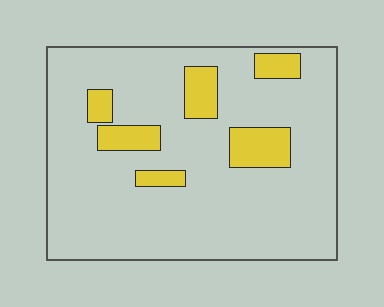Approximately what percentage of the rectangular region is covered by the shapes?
Approximately 15%.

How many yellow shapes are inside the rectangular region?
6.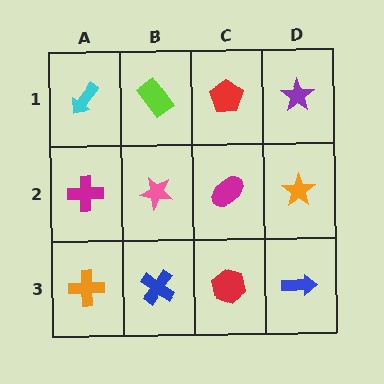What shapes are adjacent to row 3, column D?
An orange star (row 2, column D), a red hexagon (row 3, column C).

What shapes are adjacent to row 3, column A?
A magenta cross (row 2, column A), a blue cross (row 3, column B).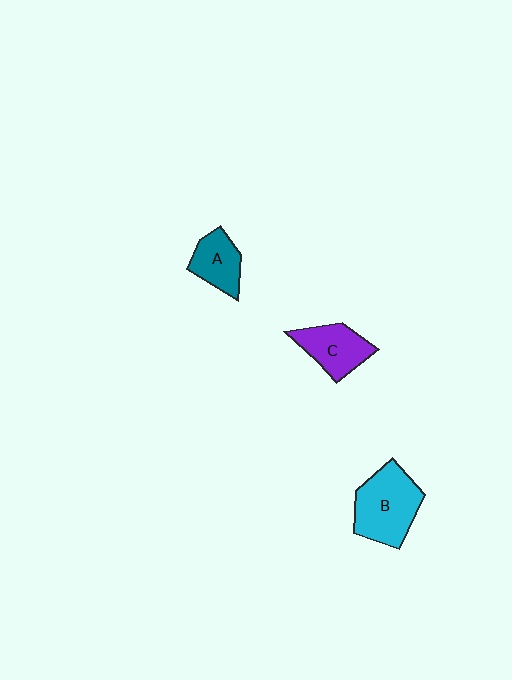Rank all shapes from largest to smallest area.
From largest to smallest: B (cyan), C (purple), A (teal).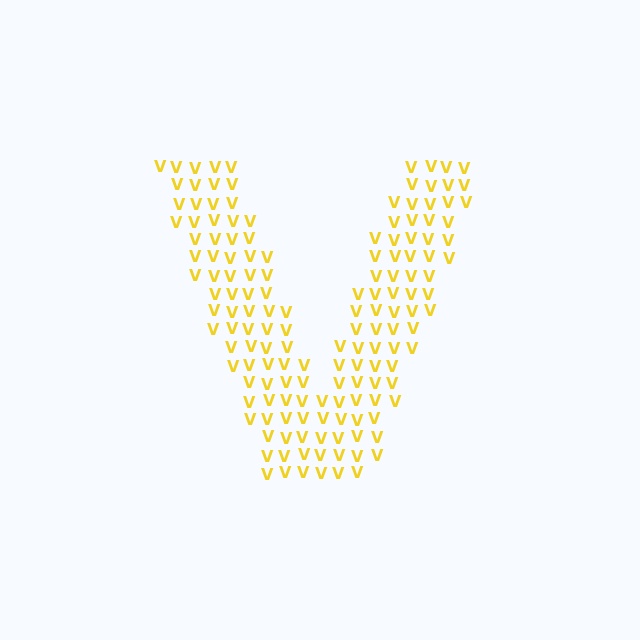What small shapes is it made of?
It is made of small letter V's.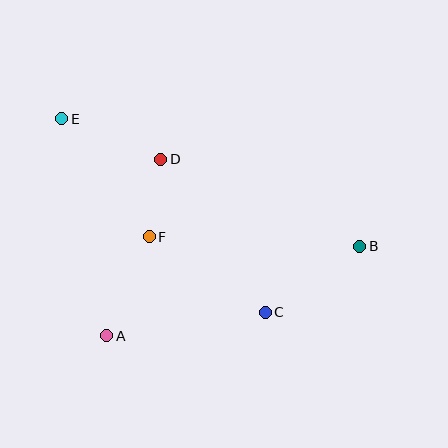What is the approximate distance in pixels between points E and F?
The distance between E and F is approximately 147 pixels.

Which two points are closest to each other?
Points D and F are closest to each other.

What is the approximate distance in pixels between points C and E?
The distance between C and E is approximately 281 pixels.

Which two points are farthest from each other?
Points B and E are farthest from each other.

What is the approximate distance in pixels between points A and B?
The distance between A and B is approximately 268 pixels.